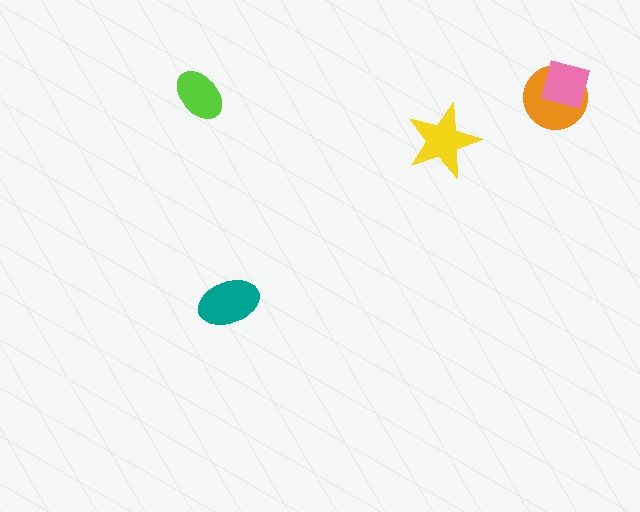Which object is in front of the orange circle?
The pink diamond is in front of the orange circle.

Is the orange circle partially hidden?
Yes, it is partially covered by another shape.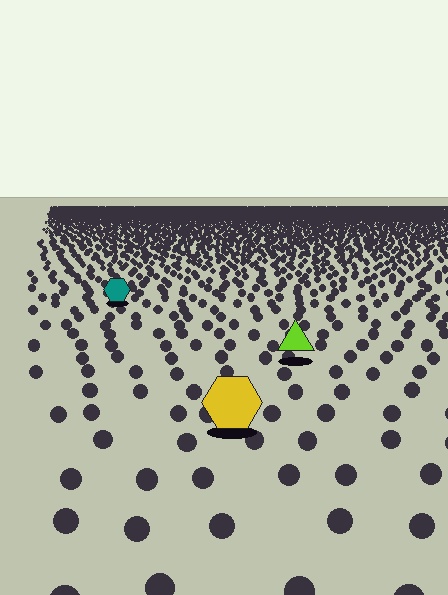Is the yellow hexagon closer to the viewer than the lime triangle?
Yes. The yellow hexagon is closer — you can tell from the texture gradient: the ground texture is coarser near it.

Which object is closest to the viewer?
The yellow hexagon is closest. The texture marks near it are larger and more spread out.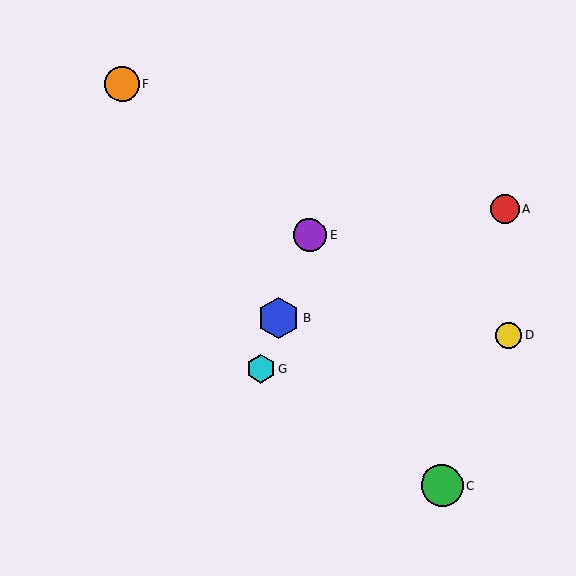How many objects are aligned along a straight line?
3 objects (B, E, G) are aligned along a straight line.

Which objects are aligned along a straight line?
Objects B, E, G are aligned along a straight line.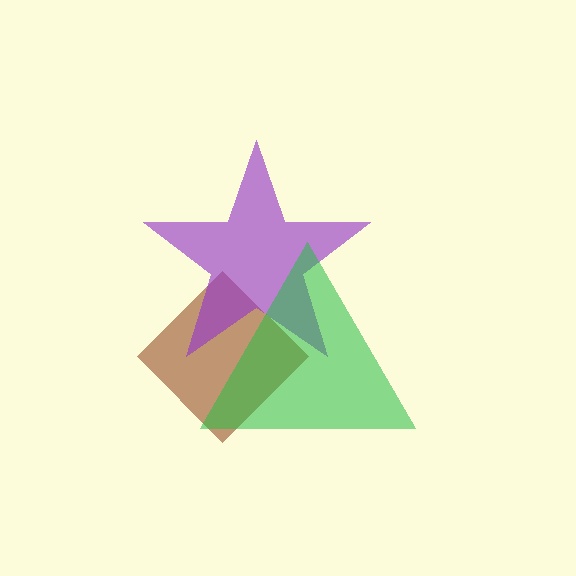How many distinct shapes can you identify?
There are 3 distinct shapes: a brown diamond, a purple star, a green triangle.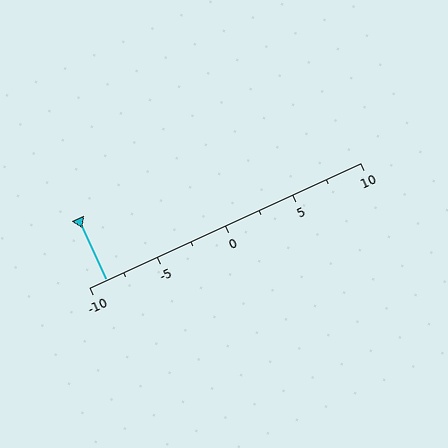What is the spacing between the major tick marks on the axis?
The major ticks are spaced 5 apart.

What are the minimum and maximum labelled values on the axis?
The axis runs from -10 to 10.